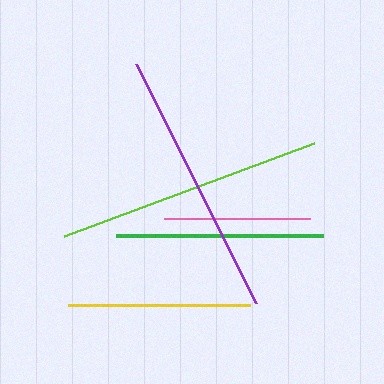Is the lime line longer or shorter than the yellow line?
The lime line is longer than the yellow line.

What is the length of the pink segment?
The pink segment is approximately 147 pixels long.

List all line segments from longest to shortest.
From longest to shortest: purple, lime, green, yellow, pink.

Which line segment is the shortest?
The pink line is the shortest at approximately 147 pixels.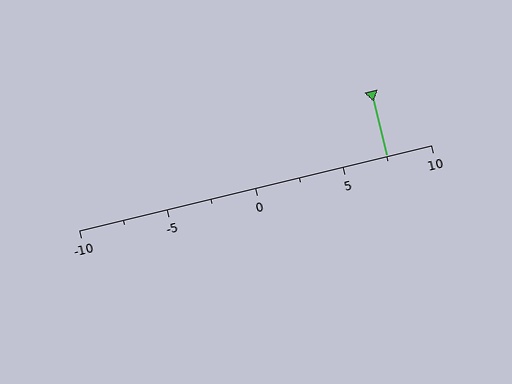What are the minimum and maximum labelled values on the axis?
The axis runs from -10 to 10.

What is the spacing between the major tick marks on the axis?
The major ticks are spaced 5 apart.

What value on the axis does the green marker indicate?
The marker indicates approximately 7.5.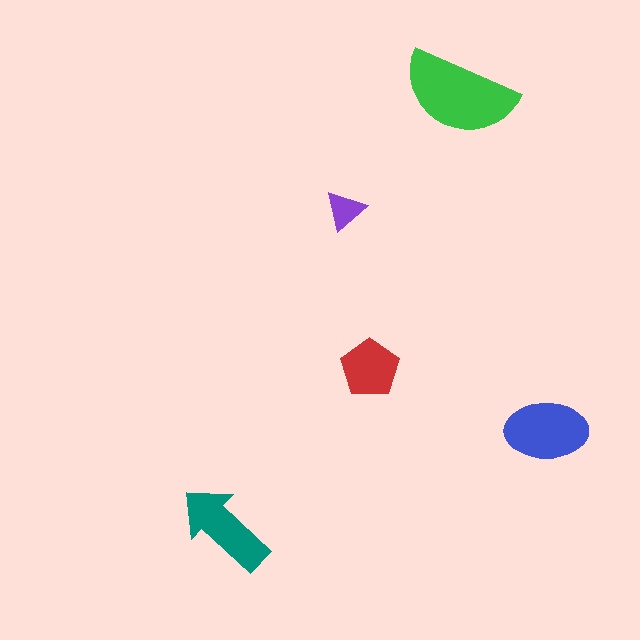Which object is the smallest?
The purple triangle.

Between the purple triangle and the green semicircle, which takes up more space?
The green semicircle.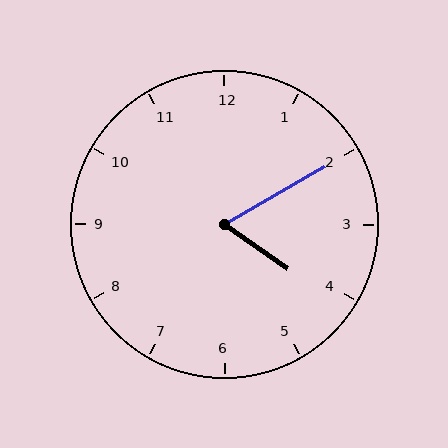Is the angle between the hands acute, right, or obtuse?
It is acute.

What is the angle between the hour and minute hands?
Approximately 65 degrees.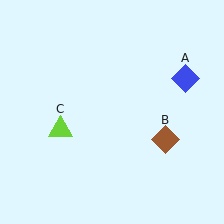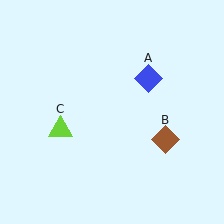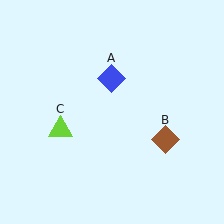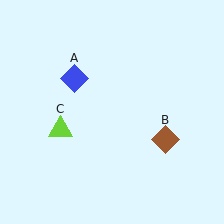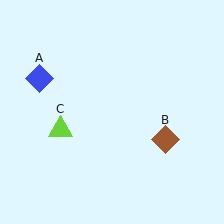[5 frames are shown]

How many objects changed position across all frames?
1 object changed position: blue diamond (object A).